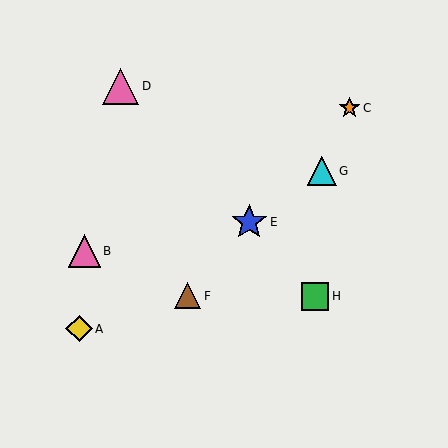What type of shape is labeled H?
Shape H is a green square.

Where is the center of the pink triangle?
The center of the pink triangle is at (84, 251).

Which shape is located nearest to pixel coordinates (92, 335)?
The yellow diamond (labeled A) at (79, 329) is nearest to that location.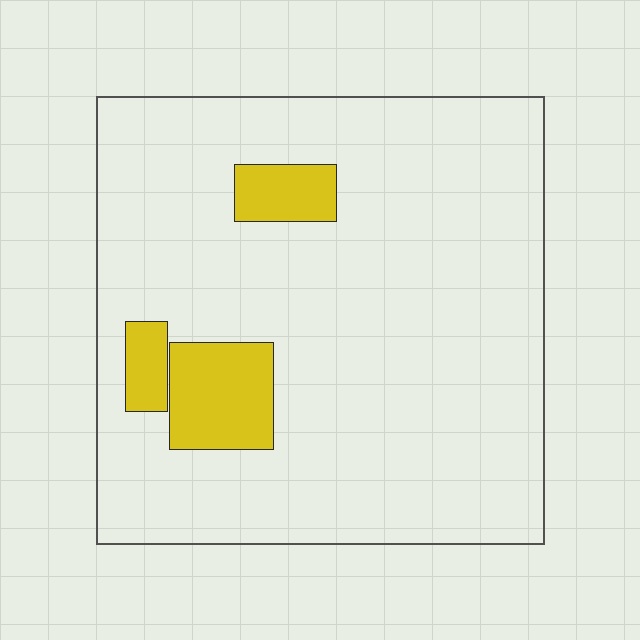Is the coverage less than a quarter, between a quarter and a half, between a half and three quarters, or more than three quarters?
Less than a quarter.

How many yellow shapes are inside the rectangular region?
3.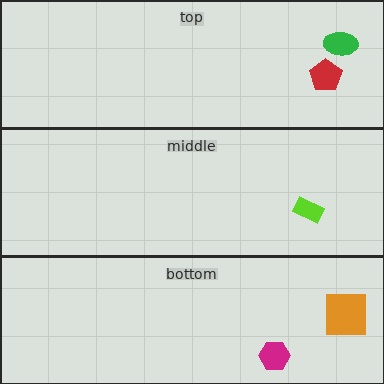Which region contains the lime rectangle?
The middle region.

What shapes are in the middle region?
The lime rectangle.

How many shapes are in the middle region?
1.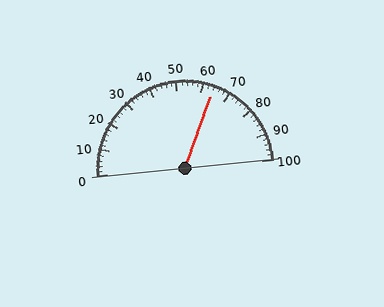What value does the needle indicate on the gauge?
The needle indicates approximately 64.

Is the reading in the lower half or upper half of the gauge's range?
The reading is in the upper half of the range (0 to 100).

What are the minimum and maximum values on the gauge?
The gauge ranges from 0 to 100.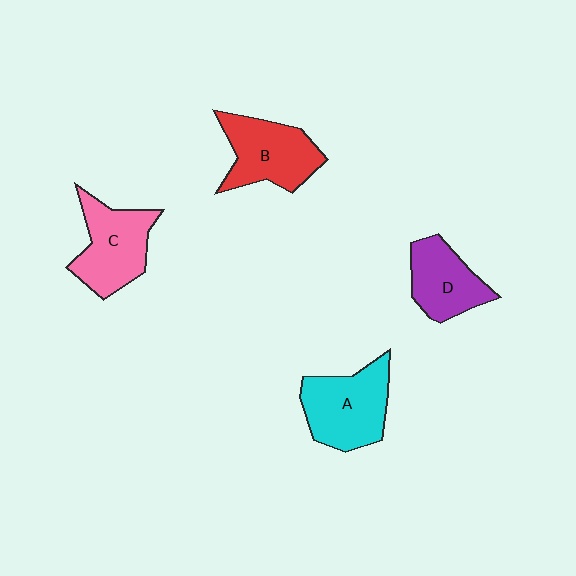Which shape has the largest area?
Shape A (cyan).